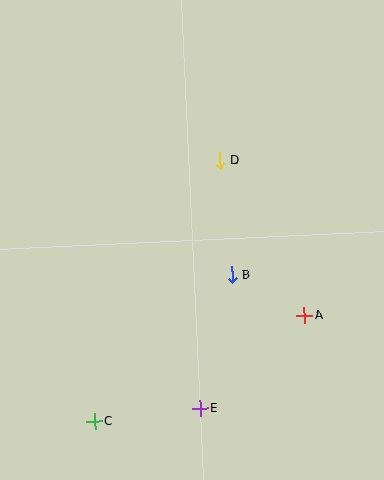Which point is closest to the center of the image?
Point B at (232, 275) is closest to the center.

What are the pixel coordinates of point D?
Point D is at (220, 161).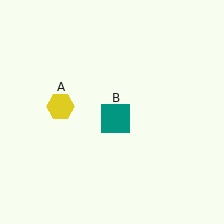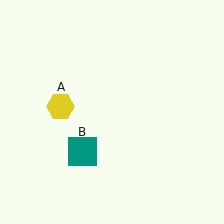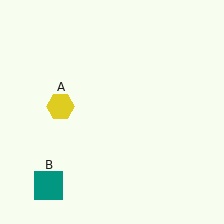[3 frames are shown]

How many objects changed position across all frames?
1 object changed position: teal square (object B).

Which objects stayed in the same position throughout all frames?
Yellow hexagon (object A) remained stationary.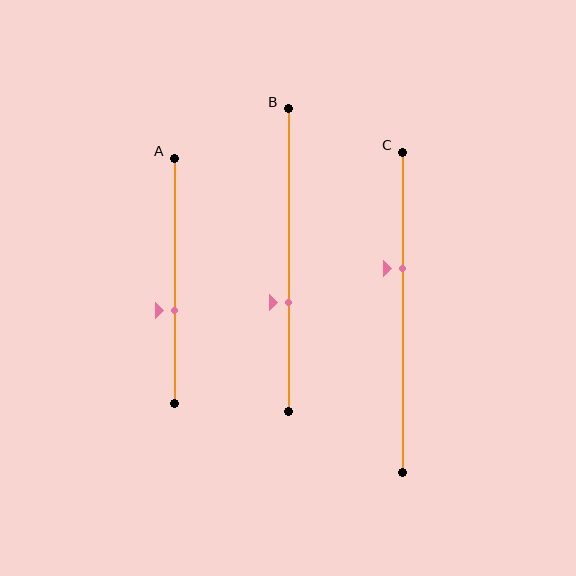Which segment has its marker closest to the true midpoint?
Segment A has its marker closest to the true midpoint.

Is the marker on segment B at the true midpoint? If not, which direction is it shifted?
No, the marker on segment B is shifted downward by about 14% of the segment length.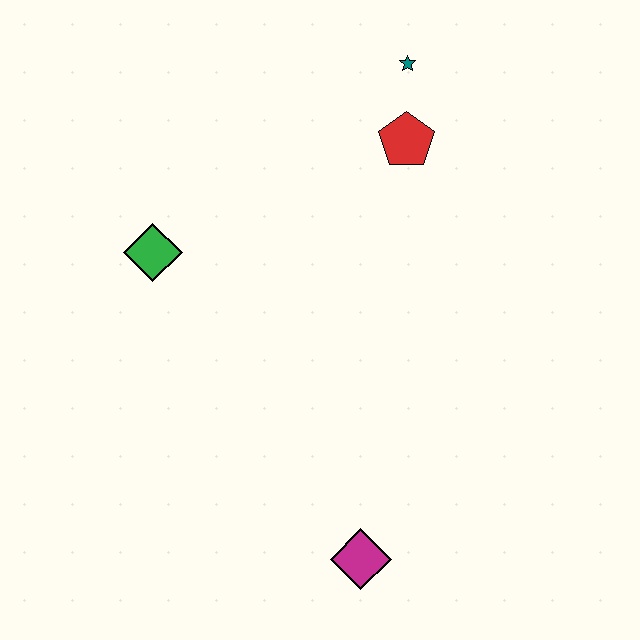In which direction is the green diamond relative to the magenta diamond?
The green diamond is above the magenta diamond.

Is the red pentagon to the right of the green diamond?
Yes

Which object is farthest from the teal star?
The magenta diamond is farthest from the teal star.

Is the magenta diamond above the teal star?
No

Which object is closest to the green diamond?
The red pentagon is closest to the green diamond.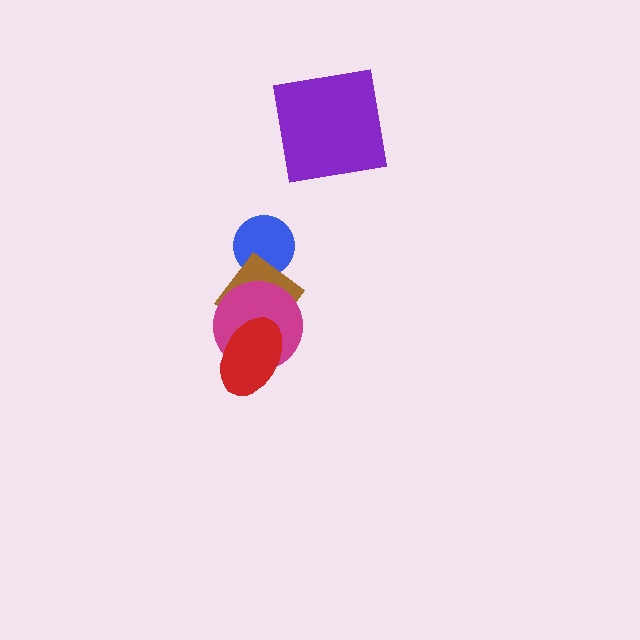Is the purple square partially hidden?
No, no other shape covers it.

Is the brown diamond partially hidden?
Yes, it is partially covered by another shape.